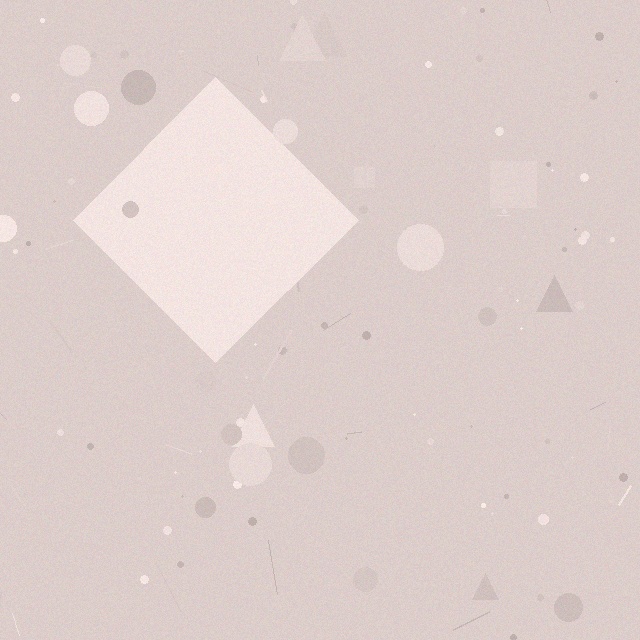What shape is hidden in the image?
A diamond is hidden in the image.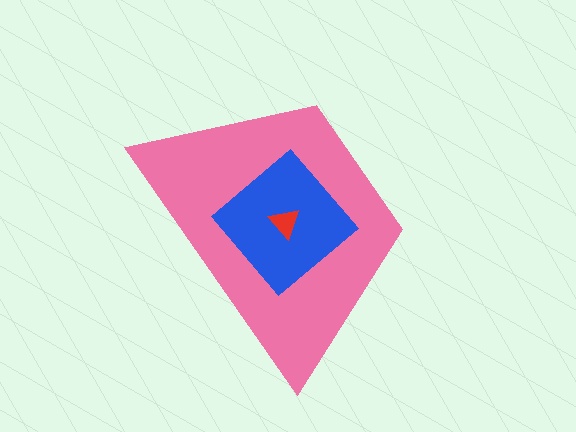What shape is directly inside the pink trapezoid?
The blue diamond.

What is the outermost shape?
The pink trapezoid.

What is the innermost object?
The red triangle.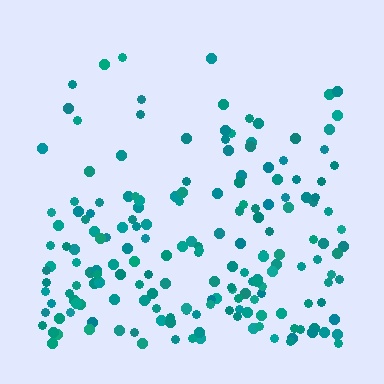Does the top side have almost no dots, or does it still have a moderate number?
Still a moderate number, just noticeably fewer than the bottom.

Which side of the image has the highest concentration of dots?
The bottom.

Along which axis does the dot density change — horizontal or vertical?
Vertical.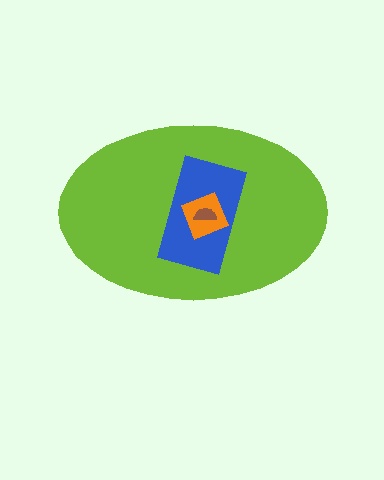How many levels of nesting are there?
4.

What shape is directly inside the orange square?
The brown semicircle.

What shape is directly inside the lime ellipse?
The blue rectangle.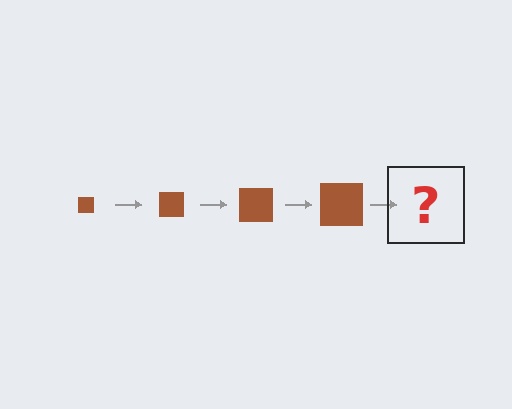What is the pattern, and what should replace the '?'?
The pattern is that the square gets progressively larger each step. The '?' should be a brown square, larger than the previous one.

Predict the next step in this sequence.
The next step is a brown square, larger than the previous one.